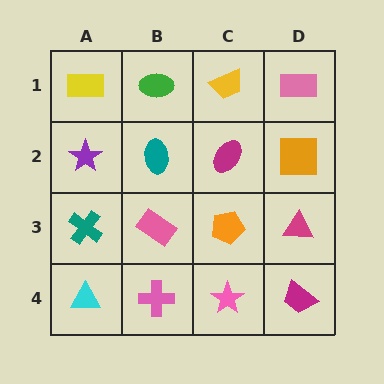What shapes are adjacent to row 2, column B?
A green ellipse (row 1, column B), a pink rectangle (row 3, column B), a purple star (row 2, column A), a magenta ellipse (row 2, column C).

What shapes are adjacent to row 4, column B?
A pink rectangle (row 3, column B), a cyan triangle (row 4, column A), a pink star (row 4, column C).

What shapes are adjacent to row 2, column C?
A yellow trapezoid (row 1, column C), an orange pentagon (row 3, column C), a teal ellipse (row 2, column B), an orange square (row 2, column D).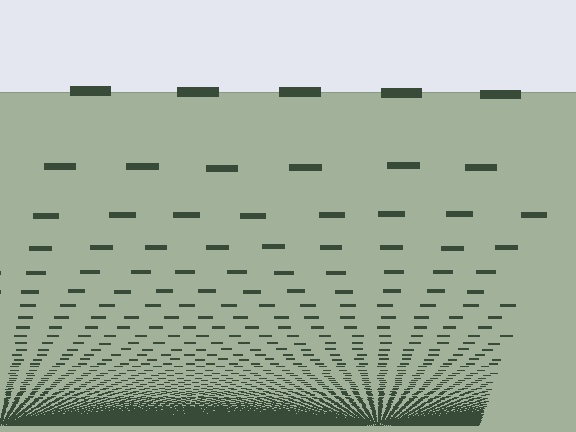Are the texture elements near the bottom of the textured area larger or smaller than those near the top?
Smaller. The gradient is inverted — elements near the bottom are smaller and denser.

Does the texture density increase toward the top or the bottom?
Density increases toward the bottom.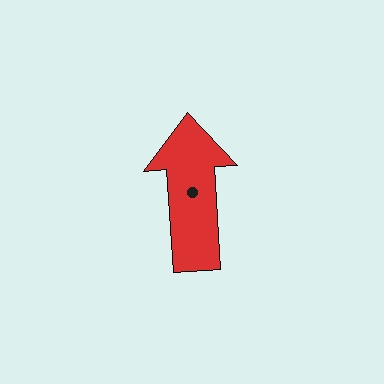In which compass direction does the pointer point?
North.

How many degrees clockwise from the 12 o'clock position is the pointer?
Approximately 356 degrees.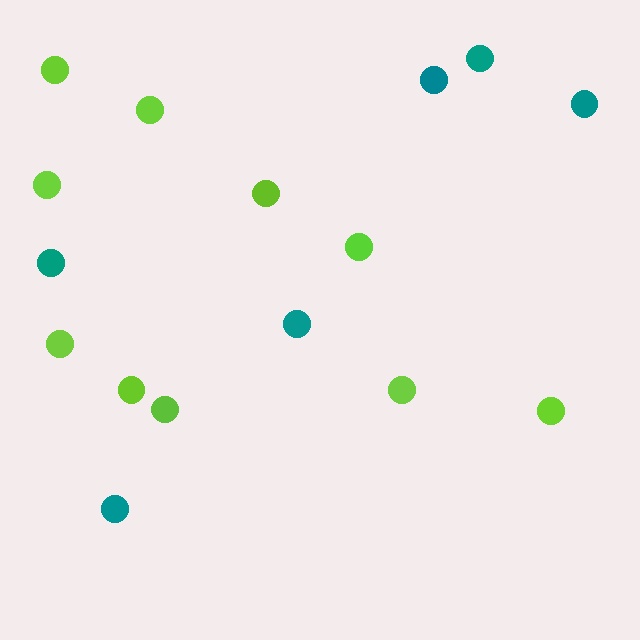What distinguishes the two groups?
There are 2 groups: one group of teal circles (6) and one group of lime circles (10).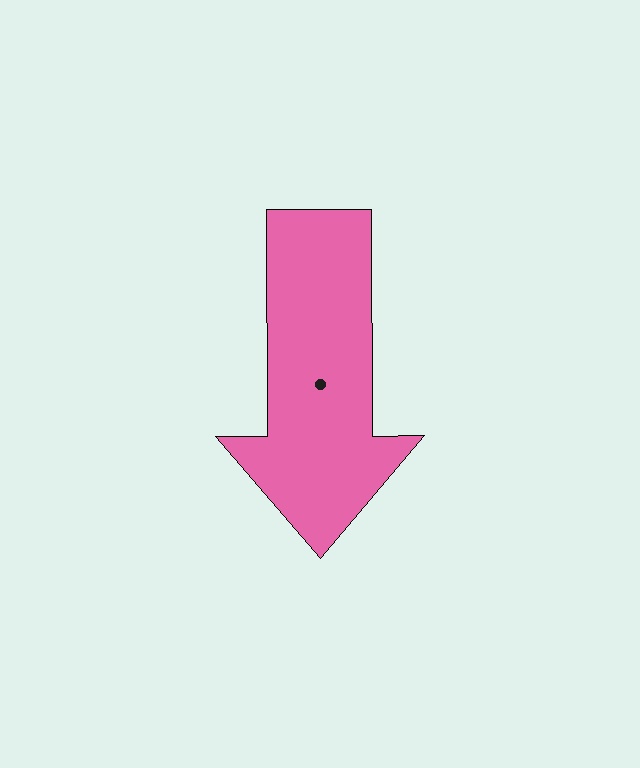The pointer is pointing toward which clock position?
Roughly 6 o'clock.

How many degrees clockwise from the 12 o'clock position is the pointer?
Approximately 180 degrees.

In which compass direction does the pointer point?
South.